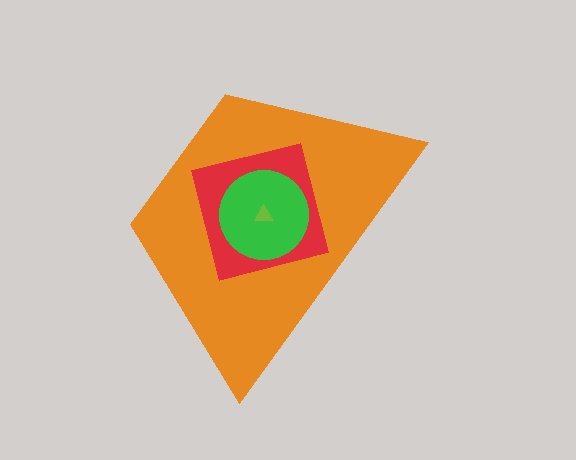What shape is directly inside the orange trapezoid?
The red square.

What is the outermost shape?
The orange trapezoid.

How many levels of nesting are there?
4.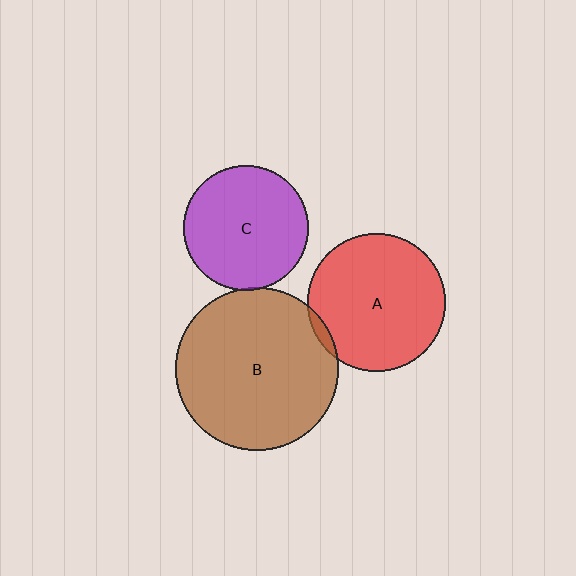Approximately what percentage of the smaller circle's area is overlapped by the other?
Approximately 5%.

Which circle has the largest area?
Circle B (brown).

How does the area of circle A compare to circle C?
Approximately 1.2 times.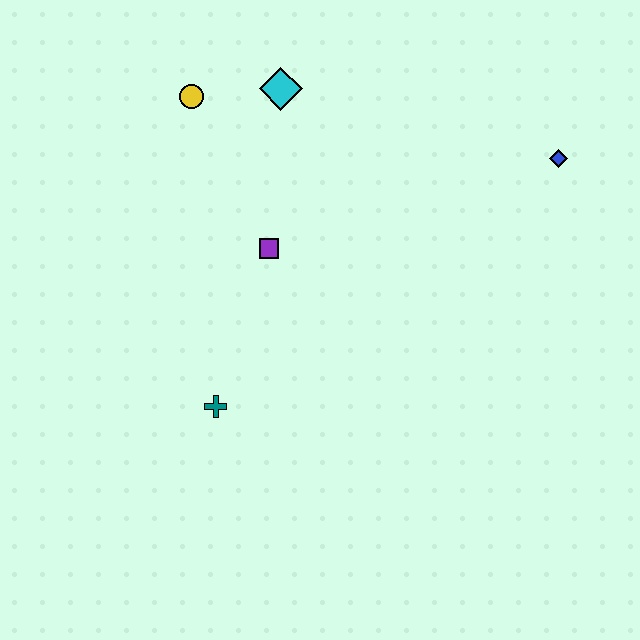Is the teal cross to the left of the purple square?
Yes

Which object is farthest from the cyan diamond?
The teal cross is farthest from the cyan diamond.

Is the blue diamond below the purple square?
No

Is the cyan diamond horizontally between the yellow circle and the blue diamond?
Yes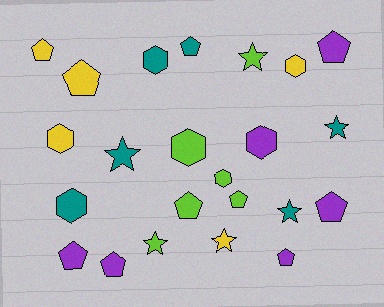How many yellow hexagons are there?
There are 2 yellow hexagons.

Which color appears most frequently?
Lime, with 6 objects.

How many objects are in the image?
There are 23 objects.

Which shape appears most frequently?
Pentagon, with 10 objects.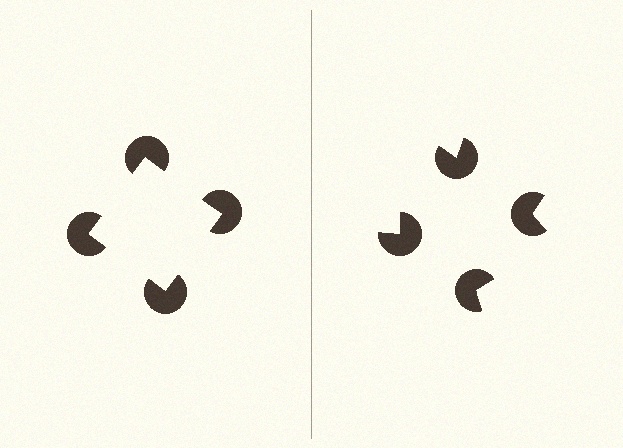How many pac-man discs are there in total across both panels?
8 — 4 on each side.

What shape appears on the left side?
An illusory square.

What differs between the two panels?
The pac-man discs are positioned identically on both sides; only the wedge orientations differ. On the left they align to a square; on the right they are misaligned.